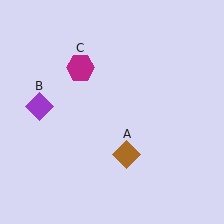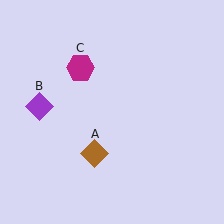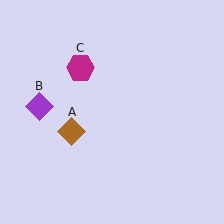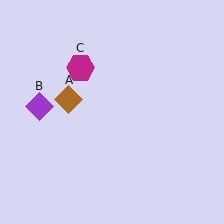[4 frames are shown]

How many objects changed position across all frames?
1 object changed position: brown diamond (object A).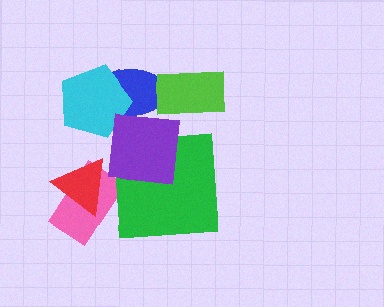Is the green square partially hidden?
Yes, it is partially covered by another shape.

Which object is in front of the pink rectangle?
The red triangle is in front of the pink rectangle.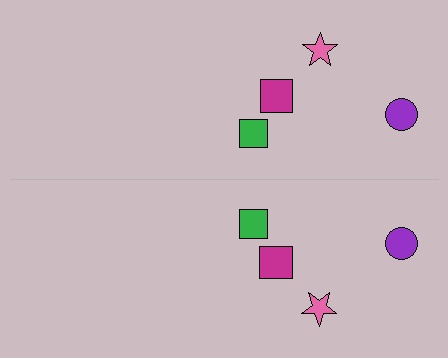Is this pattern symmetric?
Yes, this pattern has bilateral (reflection) symmetry.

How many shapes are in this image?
There are 8 shapes in this image.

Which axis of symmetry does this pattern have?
The pattern has a horizontal axis of symmetry running through the center of the image.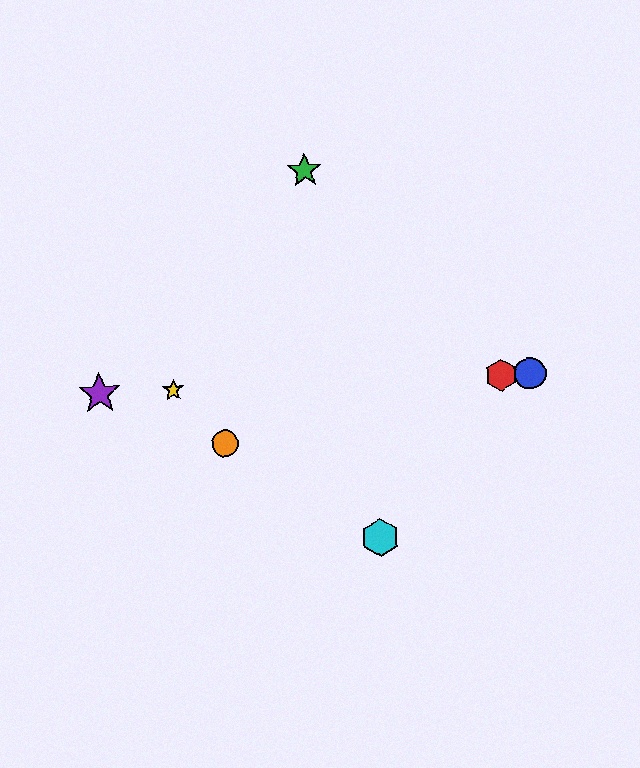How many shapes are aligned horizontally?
4 shapes (the red hexagon, the blue circle, the yellow star, the purple star) are aligned horizontally.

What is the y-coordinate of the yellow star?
The yellow star is at y≈390.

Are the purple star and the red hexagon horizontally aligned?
Yes, both are at y≈393.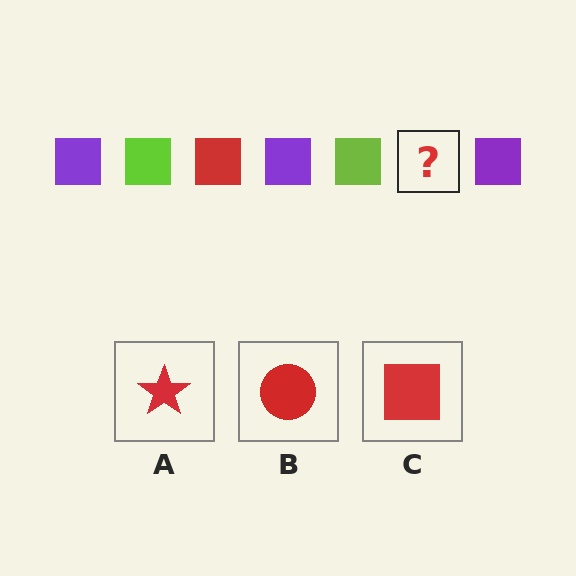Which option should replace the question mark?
Option C.